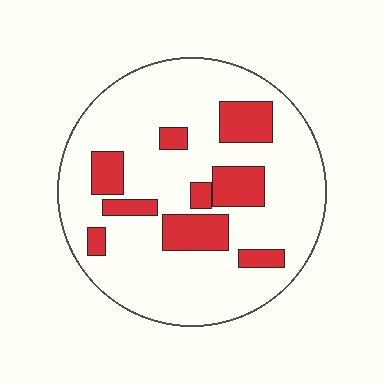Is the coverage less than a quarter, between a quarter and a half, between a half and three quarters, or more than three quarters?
Less than a quarter.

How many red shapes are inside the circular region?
9.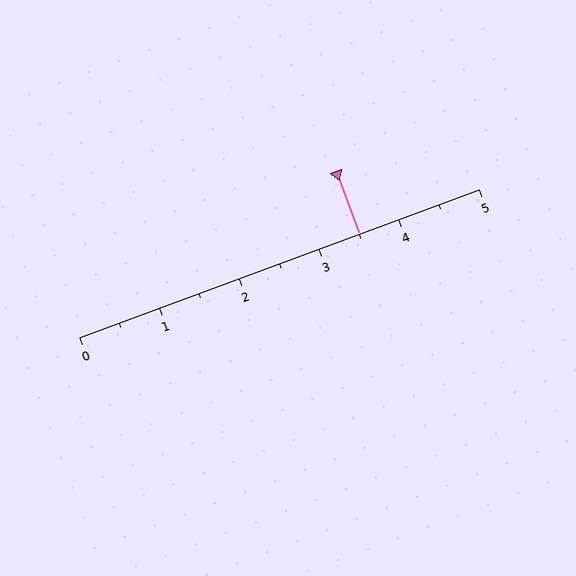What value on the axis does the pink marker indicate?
The marker indicates approximately 3.5.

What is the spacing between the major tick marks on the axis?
The major ticks are spaced 1 apart.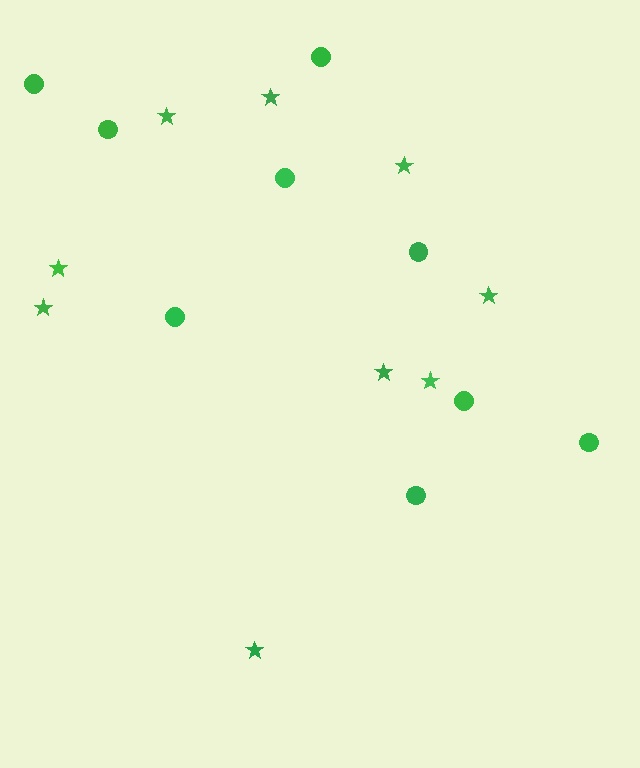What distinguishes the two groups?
There are 2 groups: one group of circles (9) and one group of stars (9).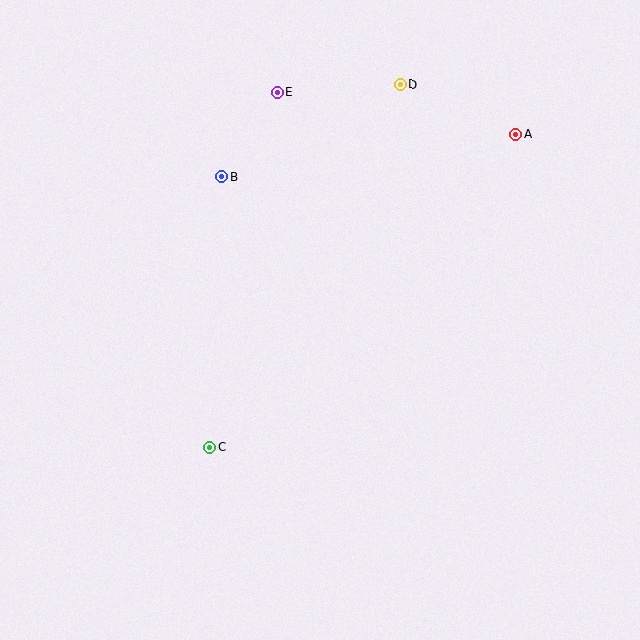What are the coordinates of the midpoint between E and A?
The midpoint between E and A is at (397, 113).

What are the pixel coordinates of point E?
Point E is at (277, 92).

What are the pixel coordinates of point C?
Point C is at (210, 447).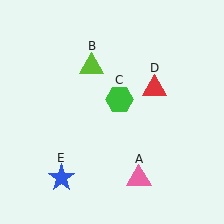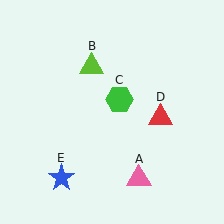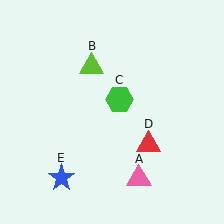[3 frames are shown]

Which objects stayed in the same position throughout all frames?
Pink triangle (object A) and lime triangle (object B) and green hexagon (object C) and blue star (object E) remained stationary.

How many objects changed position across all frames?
1 object changed position: red triangle (object D).